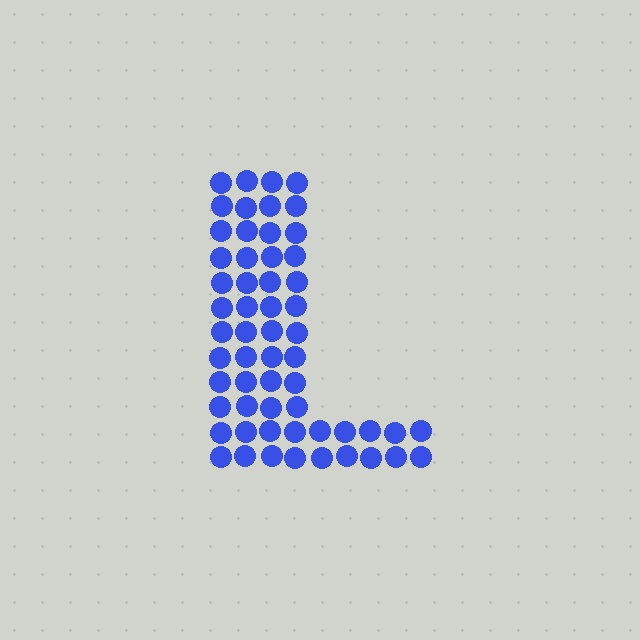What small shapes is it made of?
It is made of small circles.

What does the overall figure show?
The overall figure shows the letter L.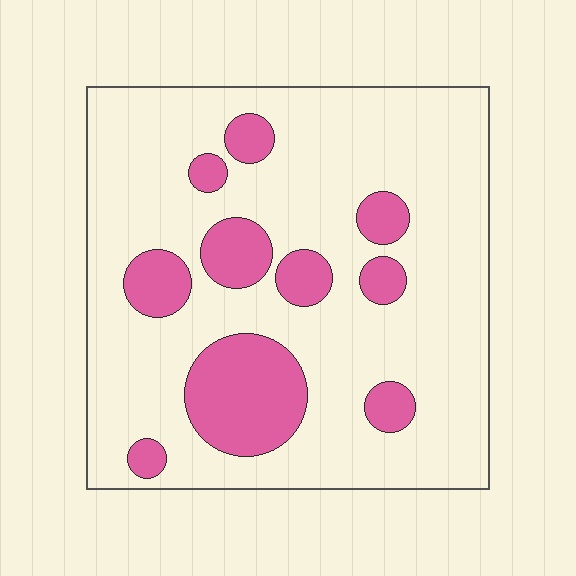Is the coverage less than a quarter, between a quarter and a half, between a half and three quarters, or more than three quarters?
Less than a quarter.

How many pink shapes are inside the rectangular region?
10.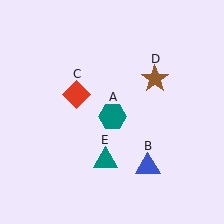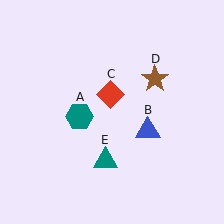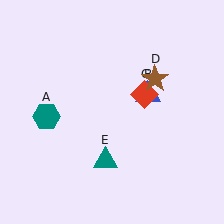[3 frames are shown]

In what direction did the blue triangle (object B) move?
The blue triangle (object B) moved up.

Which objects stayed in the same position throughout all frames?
Brown star (object D) and teal triangle (object E) remained stationary.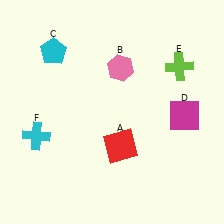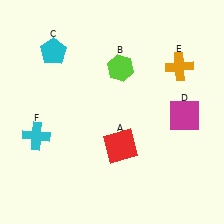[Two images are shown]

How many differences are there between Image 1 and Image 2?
There are 2 differences between the two images.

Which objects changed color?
B changed from pink to lime. E changed from lime to orange.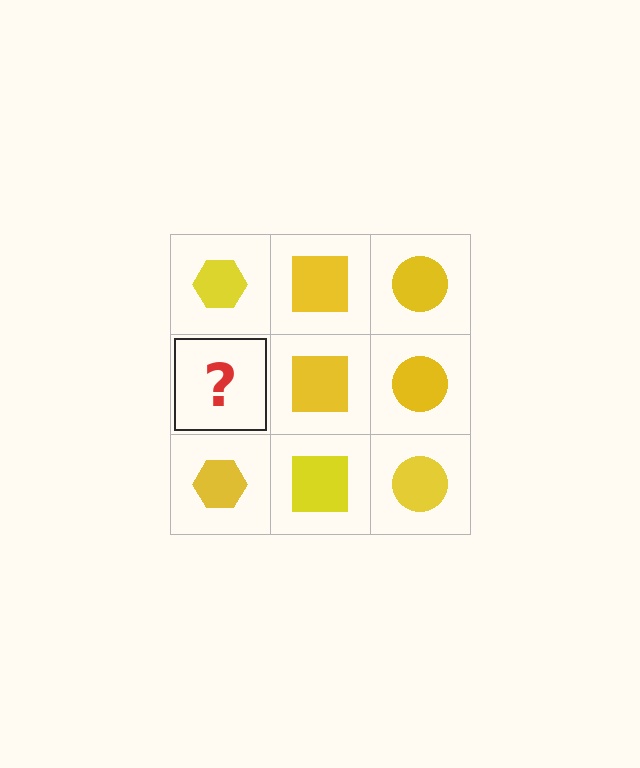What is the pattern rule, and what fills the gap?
The rule is that each column has a consistent shape. The gap should be filled with a yellow hexagon.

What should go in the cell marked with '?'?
The missing cell should contain a yellow hexagon.